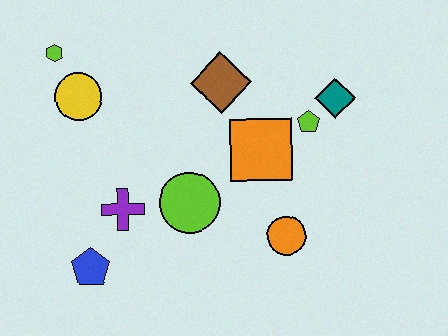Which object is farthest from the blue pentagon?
The teal diamond is farthest from the blue pentagon.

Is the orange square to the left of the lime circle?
No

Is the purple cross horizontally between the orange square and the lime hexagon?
Yes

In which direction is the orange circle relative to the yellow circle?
The orange circle is to the right of the yellow circle.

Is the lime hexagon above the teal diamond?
Yes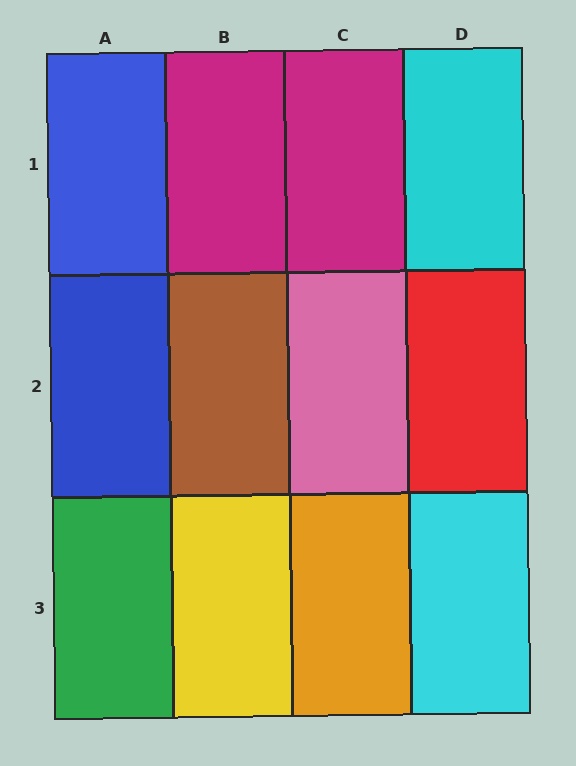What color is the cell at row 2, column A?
Blue.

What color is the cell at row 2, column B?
Brown.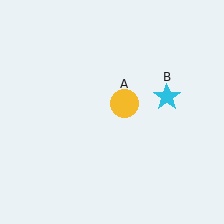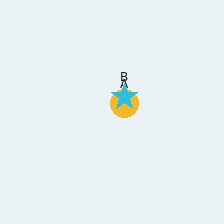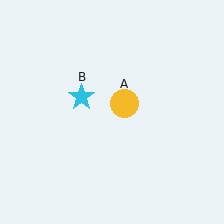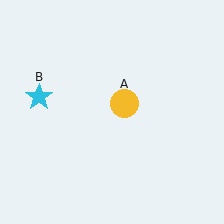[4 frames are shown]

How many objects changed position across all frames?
1 object changed position: cyan star (object B).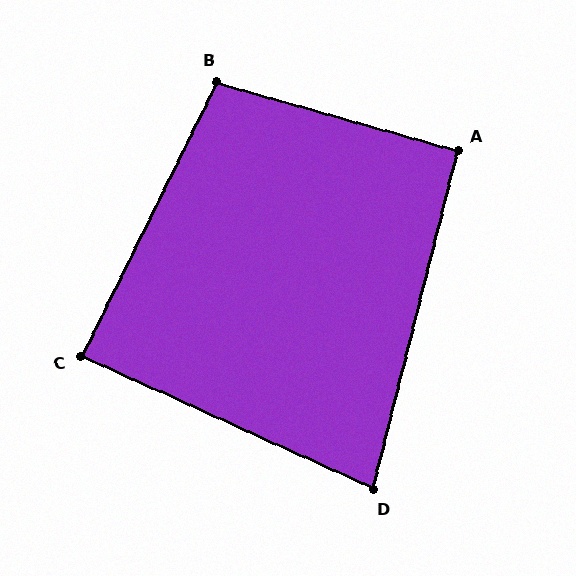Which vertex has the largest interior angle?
B, at approximately 100 degrees.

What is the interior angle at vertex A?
Approximately 92 degrees (approximately right).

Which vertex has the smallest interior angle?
D, at approximately 80 degrees.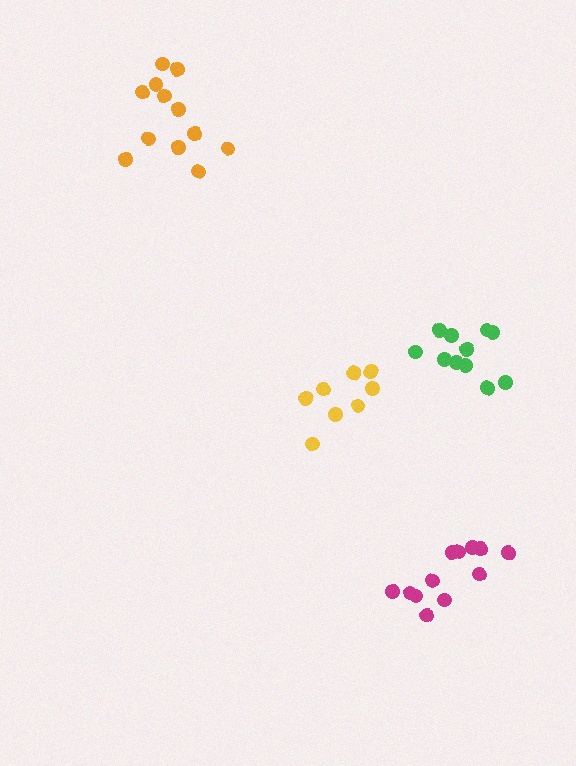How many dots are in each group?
Group 1: 12 dots, Group 2: 11 dots, Group 3: 8 dots, Group 4: 12 dots (43 total).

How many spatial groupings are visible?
There are 4 spatial groupings.